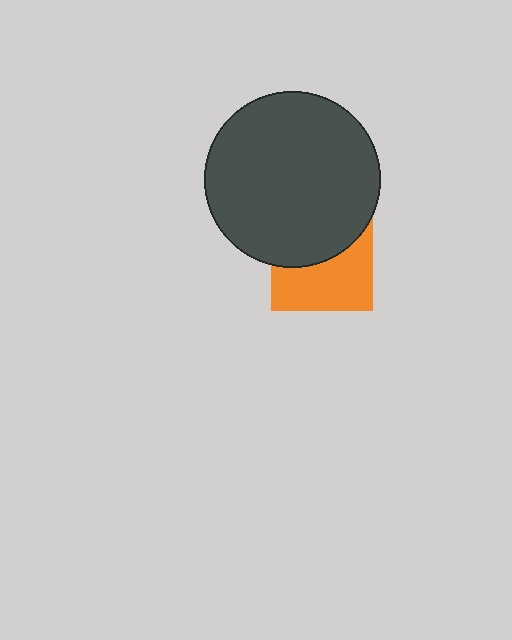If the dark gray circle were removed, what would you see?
You would see the complete orange square.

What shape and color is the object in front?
The object in front is a dark gray circle.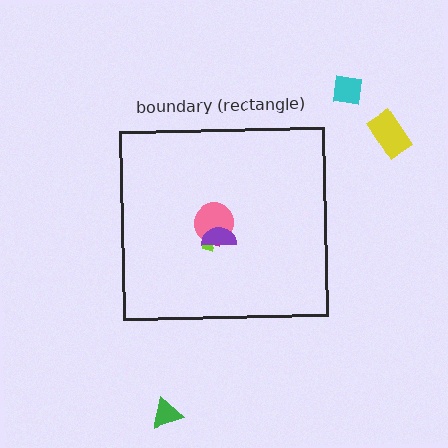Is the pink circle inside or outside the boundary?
Inside.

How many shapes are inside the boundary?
4 inside, 3 outside.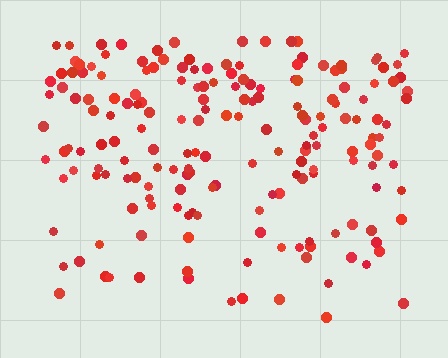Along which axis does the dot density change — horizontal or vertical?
Vertical.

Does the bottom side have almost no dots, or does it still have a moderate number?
Still a moderate number, just noticeably fewer than the top.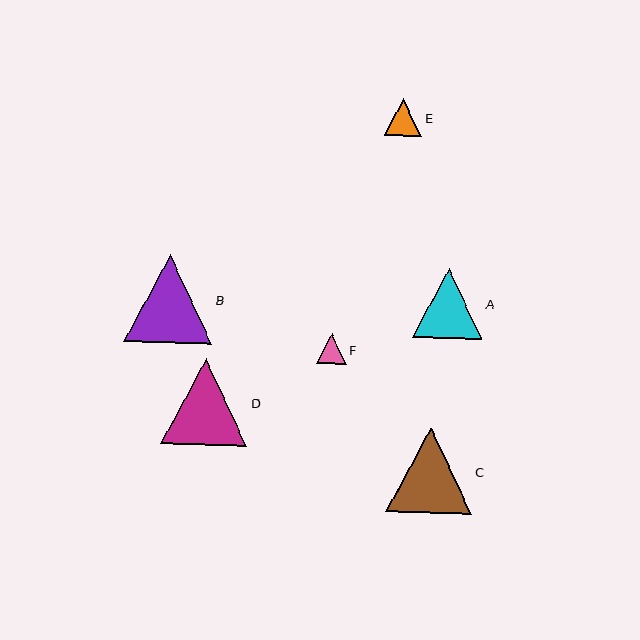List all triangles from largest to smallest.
From largest to smallest: B, D, C, A, E, F.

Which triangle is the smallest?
Triangle F is the smallest with a size of approximately 30 pixels.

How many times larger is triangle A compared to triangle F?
Triangle A is approximately 2.3 times the size of triangle F.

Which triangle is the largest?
Triangle B is the largest with a size of approximately 88 pixels.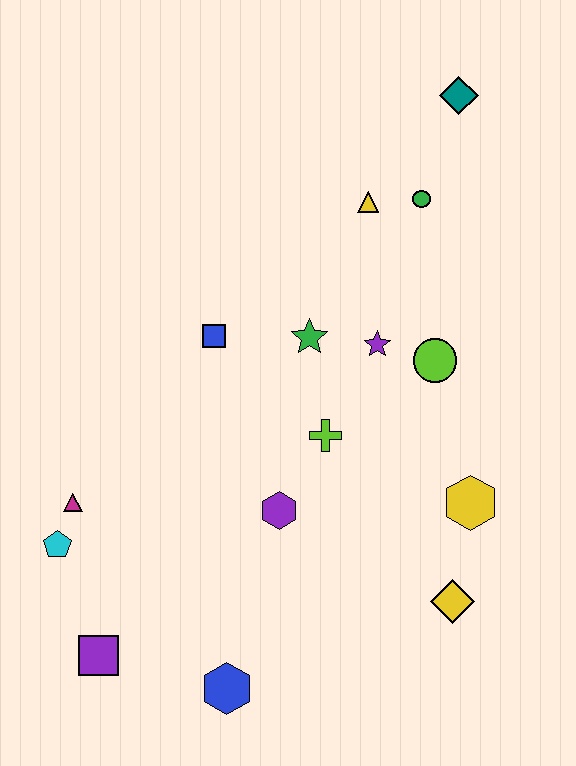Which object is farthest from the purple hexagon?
The teal diamond is farthest from the purple hexagon.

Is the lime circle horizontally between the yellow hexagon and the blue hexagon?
Yes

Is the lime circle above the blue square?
No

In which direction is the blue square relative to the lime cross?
The blue square is to the left of the lime cross.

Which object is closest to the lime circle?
The purple star is closest to the lime circle.